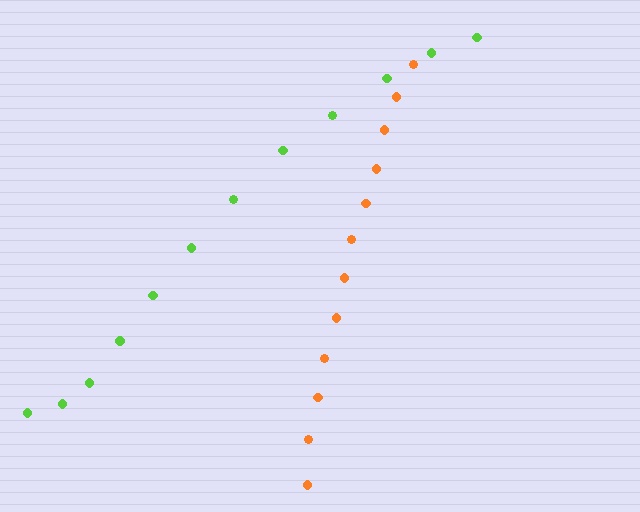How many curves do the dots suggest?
There are 2 distinct paths.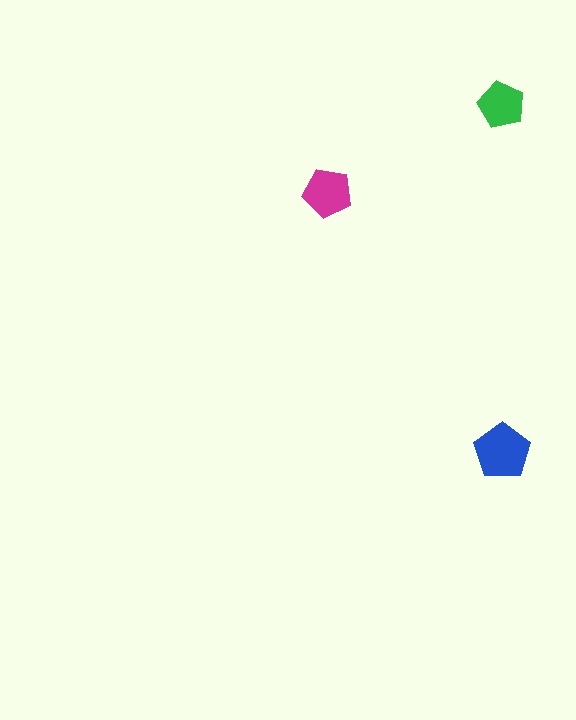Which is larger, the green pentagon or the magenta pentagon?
The magenta one.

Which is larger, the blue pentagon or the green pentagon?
The blue one.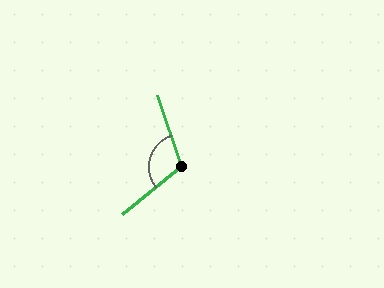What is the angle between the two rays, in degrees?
Approximately 110 degrees.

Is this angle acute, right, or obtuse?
It is obtuse.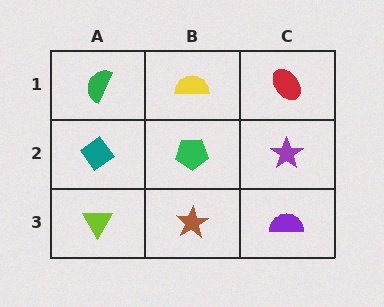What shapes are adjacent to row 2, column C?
A red ellipse (row 1, column C), a purple semicircle (row 3, column C), a green pentagon (row 2, column B).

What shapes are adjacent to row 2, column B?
A yellow semicircle (row 1, column B), a brown star (row 3, column B), a teal diamond (row 2, column A), a purple star (row 2, column C).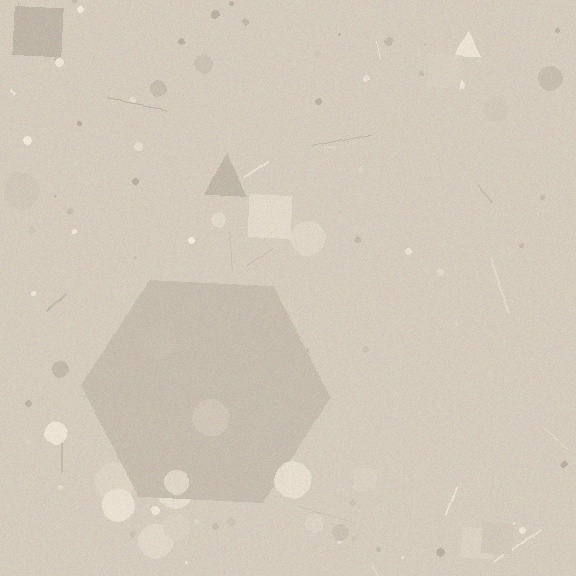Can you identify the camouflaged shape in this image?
The camouflaged shape is a hexagon.